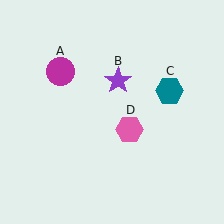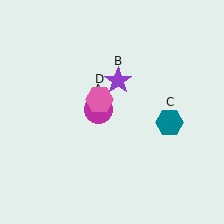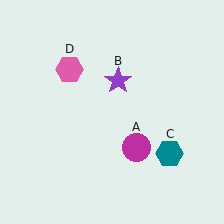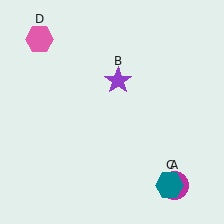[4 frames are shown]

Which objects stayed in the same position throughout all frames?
Purple star (object B) remained stationary.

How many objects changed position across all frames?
3 objects changed position: magenta circle (object A), teal hexagon (object C), pink hexagon (object D).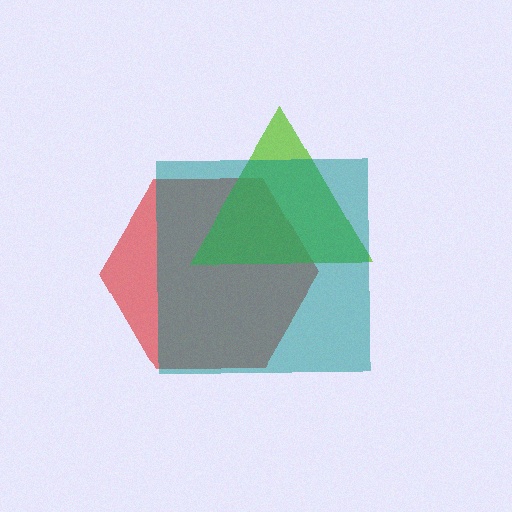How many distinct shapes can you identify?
There are 3 distinct shapes: a red hexagon, a lime triangle, a teal square.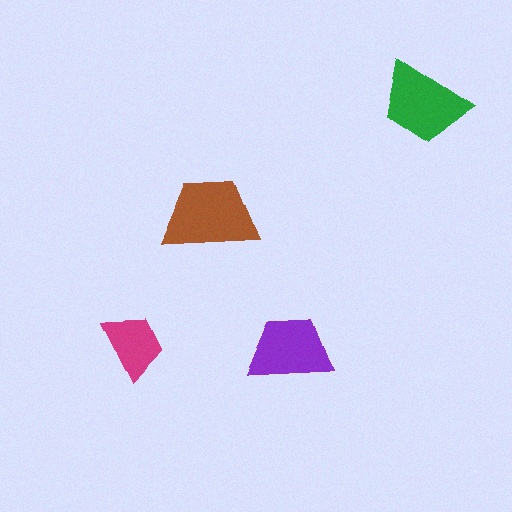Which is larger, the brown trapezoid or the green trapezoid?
The brown one.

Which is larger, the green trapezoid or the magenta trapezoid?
The green one.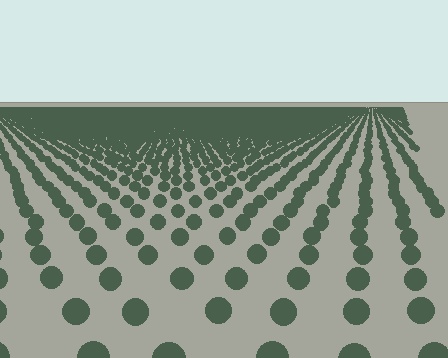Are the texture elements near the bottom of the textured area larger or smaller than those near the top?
Larger. Near the bottom, elements are closer to the viewer and appear at a bigger on-screen size.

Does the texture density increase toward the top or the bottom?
Density increases toward the top.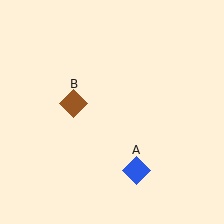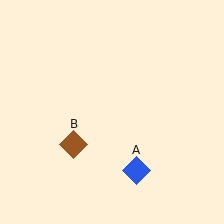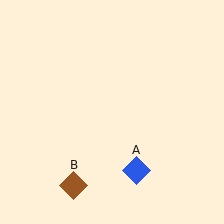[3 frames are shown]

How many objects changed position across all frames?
1 object changed position: brown diamond (object B).